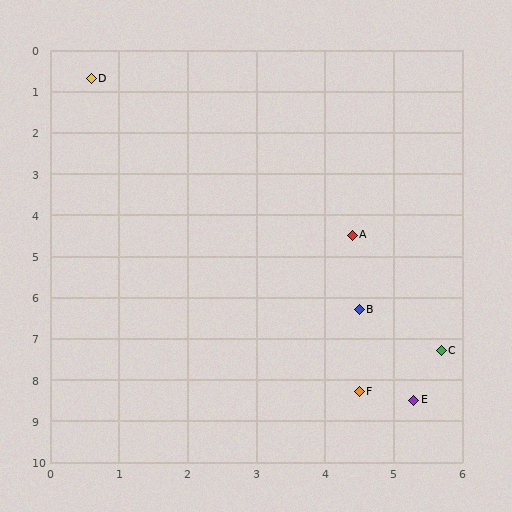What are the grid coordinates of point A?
Point A is at approximately (4.4, 4.5).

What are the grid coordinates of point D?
Point D is at approximately (0.6, 0.7).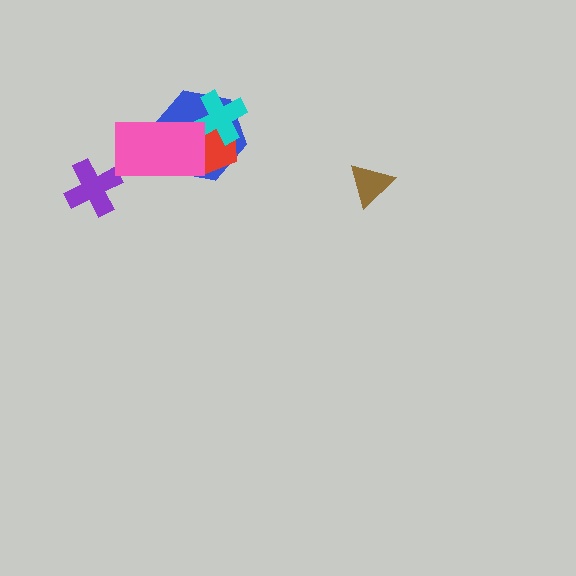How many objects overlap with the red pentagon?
3 objects overlap with the red pentagon.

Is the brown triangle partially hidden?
No, no other shape covers it.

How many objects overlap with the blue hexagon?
3 objects overlap with the blue hexagon.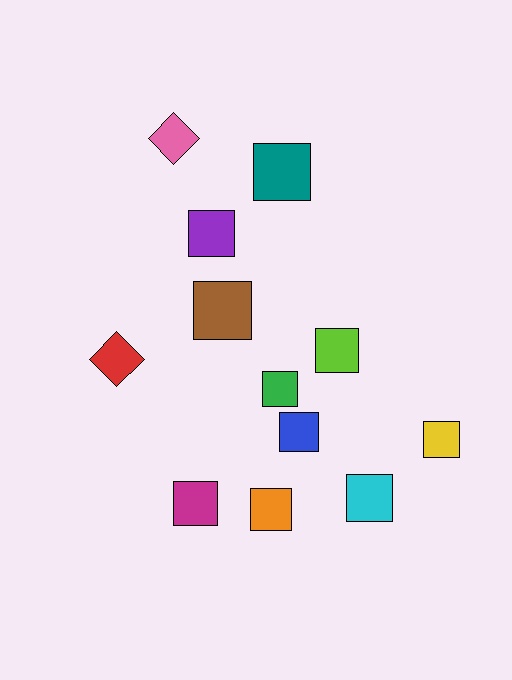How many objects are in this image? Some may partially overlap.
There are 12 objects.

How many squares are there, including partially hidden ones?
There are 10 squares.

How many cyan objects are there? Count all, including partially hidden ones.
There is 1 cyan object.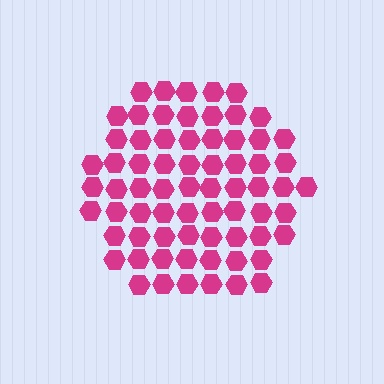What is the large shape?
The large shape is a hexagon.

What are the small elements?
The small elements are hexagons.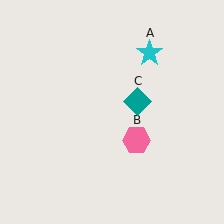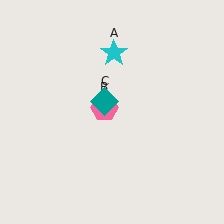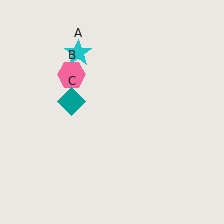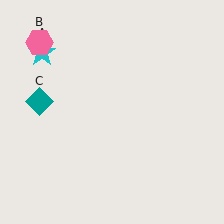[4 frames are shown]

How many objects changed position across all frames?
3 objects changed position: cyan star (object A), pink hexagon (object B), teal diamond (object C).